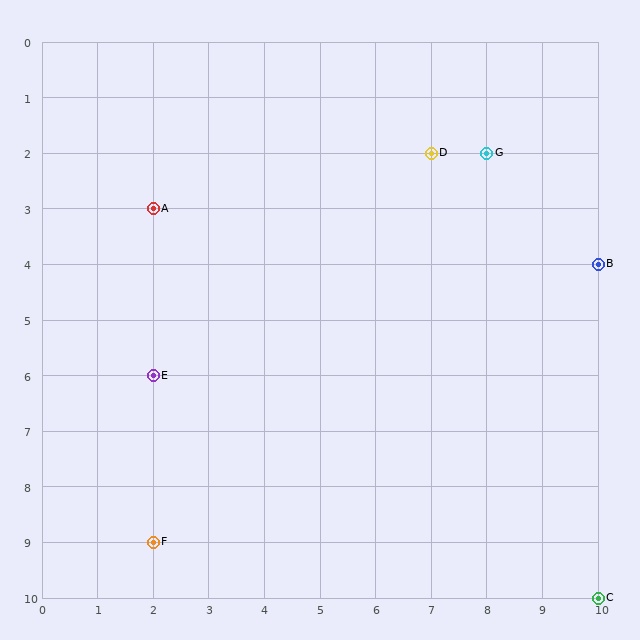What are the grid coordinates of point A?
Point A is at grid coordinates (2, 3).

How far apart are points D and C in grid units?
Points D and C are 3 columns and 8 rows apart (about 8.5 grid units diagonally).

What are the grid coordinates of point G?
Point G is at grid coordinates (8, 2).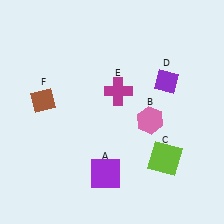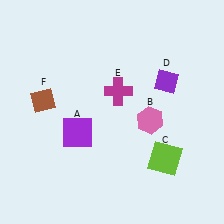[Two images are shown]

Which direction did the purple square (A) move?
The purple square (A) moved up.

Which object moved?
The purple square (A) moved up.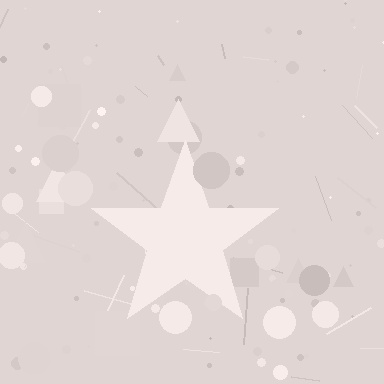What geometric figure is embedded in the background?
A star is embedded in the background.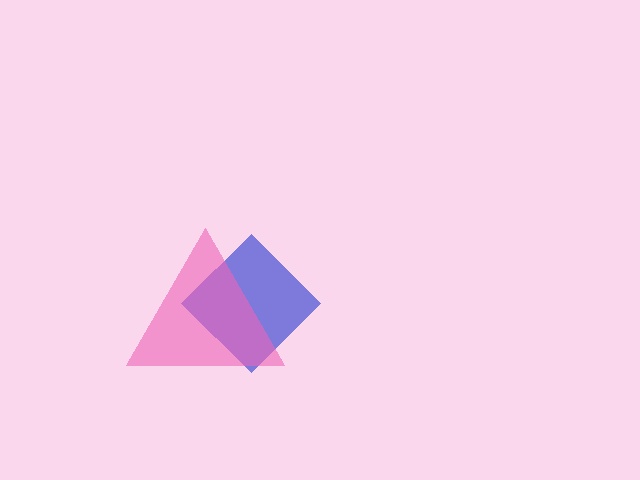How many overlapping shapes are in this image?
There are 2 overlapping shapes in the image.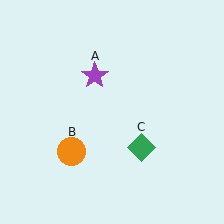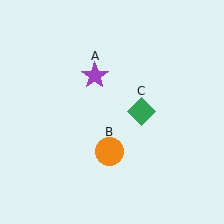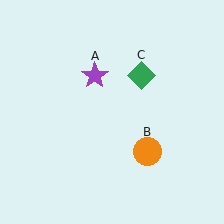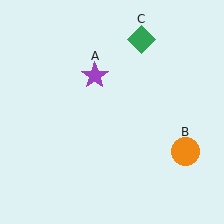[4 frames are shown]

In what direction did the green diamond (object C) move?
The green diamond (object C) moved up.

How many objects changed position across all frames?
2 objects changed position: orange circle (object B), green diamond (object C).